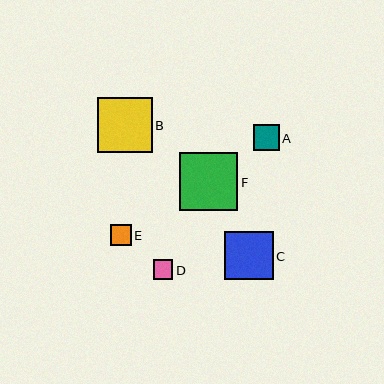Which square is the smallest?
Square D is the smallest with a size of approximately 20 pixels.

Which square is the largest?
Square F is the largest with a size of approximately 58 pixels.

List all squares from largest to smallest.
From largest to smallest: F, B, C, A, E, D.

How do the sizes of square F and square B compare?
Square F and square B are approximately the same size.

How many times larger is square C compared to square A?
Square C is approximately 1.9 times the size of square A.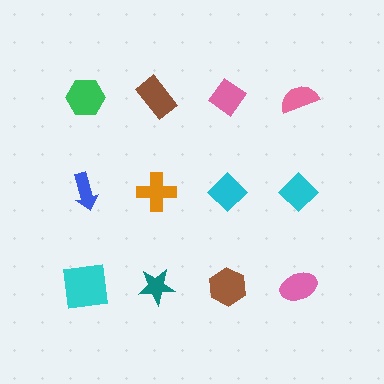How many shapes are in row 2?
4 shapes.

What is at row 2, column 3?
A cyan diamond.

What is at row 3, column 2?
A teal star.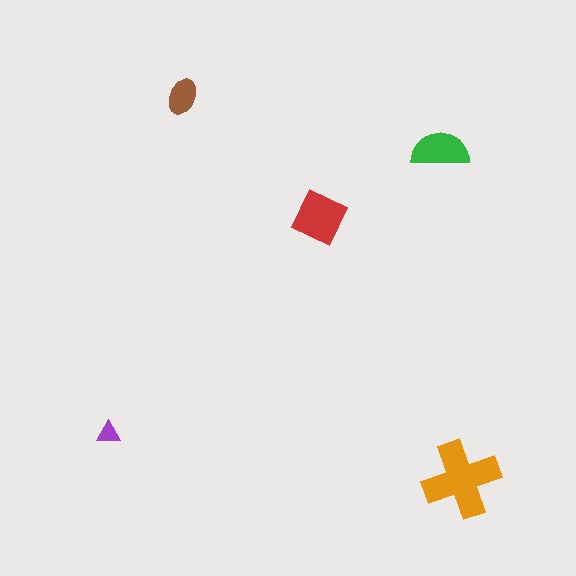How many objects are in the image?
There are 5 objects in the image.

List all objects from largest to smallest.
The orange cross, the red diamond, the green semicircle, the brown ellipse, the purple triangle.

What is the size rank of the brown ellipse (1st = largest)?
4th.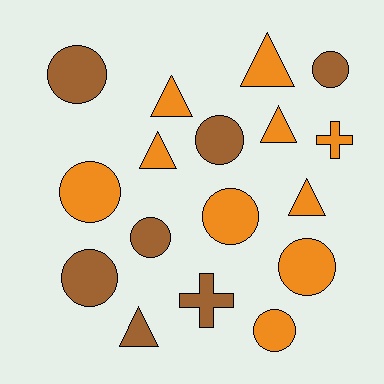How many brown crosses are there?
There is 1 brown cross.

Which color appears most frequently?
Orange, with 10 objects.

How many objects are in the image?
There are 17 objects.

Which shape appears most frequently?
Circle, with 9 objects.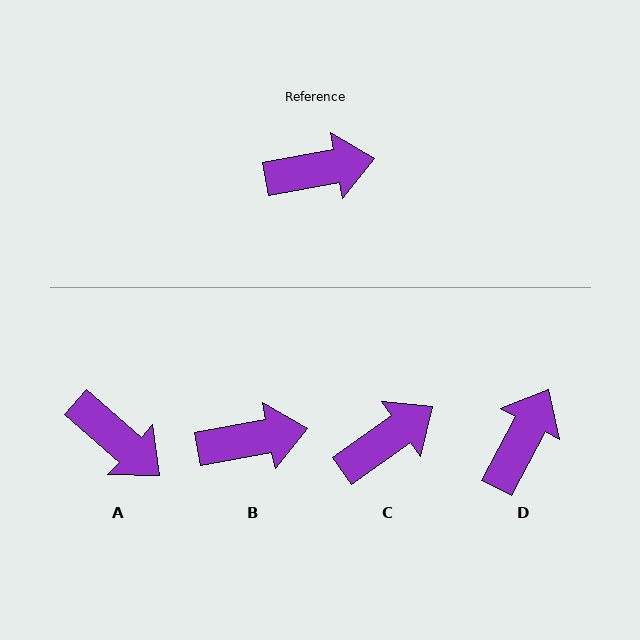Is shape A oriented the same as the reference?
No, it is off by about 52 degrees.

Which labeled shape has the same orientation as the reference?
B.